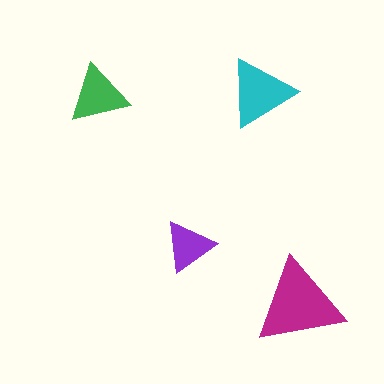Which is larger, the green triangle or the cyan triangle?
The cyan one.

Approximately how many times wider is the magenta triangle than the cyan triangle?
About 1.5 times wider.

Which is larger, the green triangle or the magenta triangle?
The magenta one.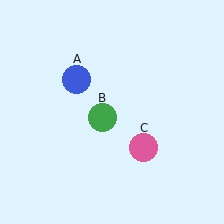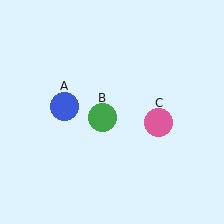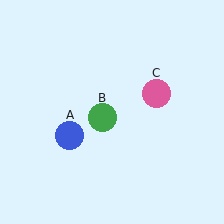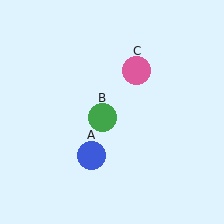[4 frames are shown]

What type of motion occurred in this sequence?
The blue circle (object A), pink circle (object C) rotated counterclockwise around the center of the scene.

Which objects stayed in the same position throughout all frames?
Green circle (object B) remained stationary.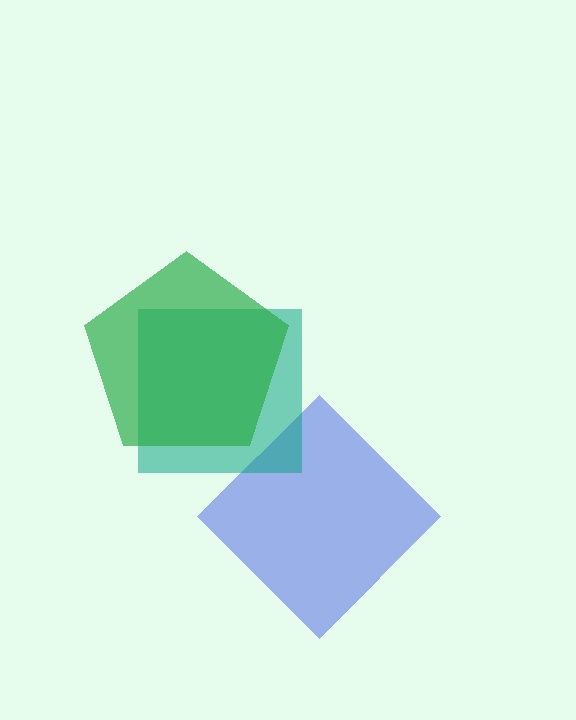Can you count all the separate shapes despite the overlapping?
Yes, there are 3 separate shapes.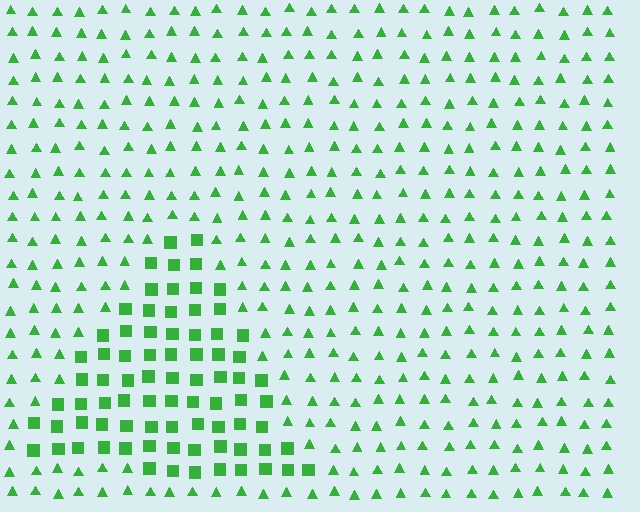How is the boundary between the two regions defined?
The boundary is defined by a change in element shape: squares inside vs. triangles outside. All elements share the same color and spacing.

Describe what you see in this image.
The image is filled with small green elements arranged in a uniform grid. A triangle-shaped region contains squares, while the surrounding area contains triangles. The boundary is defined purely by the change in element shape.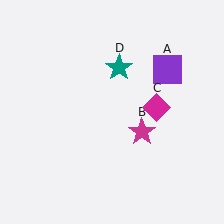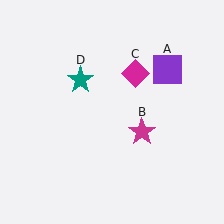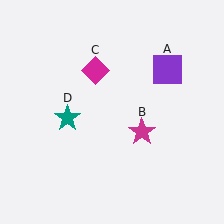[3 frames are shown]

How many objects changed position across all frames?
2 objects changed position: magenta diamond (object C), teal star (object D).